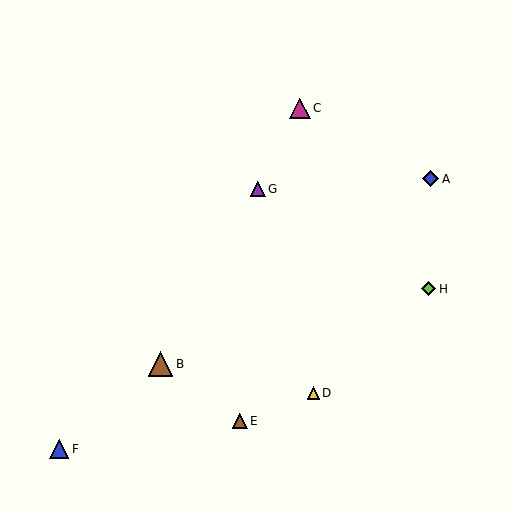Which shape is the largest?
The brown triangle (labeled B) is the largest.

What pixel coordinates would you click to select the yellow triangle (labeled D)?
Click at (313, 393) to select the yellow triangle D.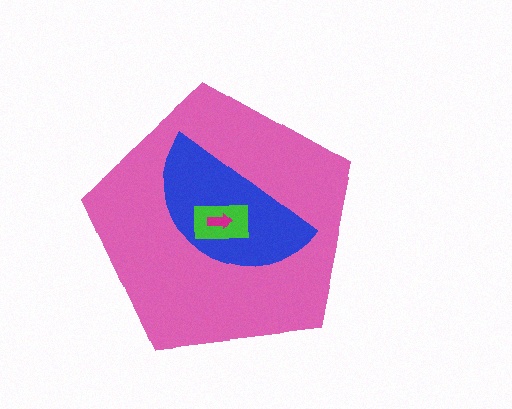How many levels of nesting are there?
4.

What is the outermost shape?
The pink pentagon.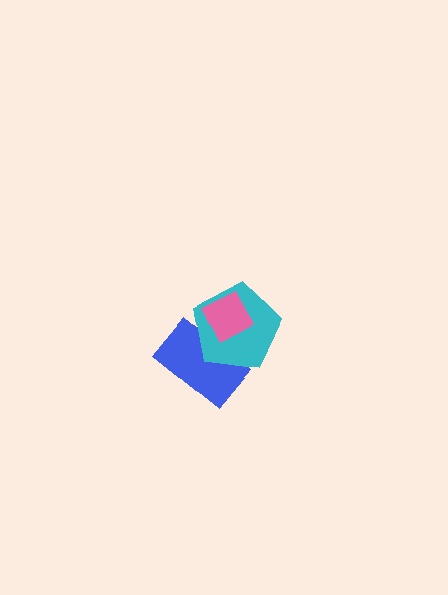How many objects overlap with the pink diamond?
2 objects overlap with the pink diamond.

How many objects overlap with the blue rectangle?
2 objects overlap with the blue rectangle.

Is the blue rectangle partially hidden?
Yes, it is partially covered by another shape.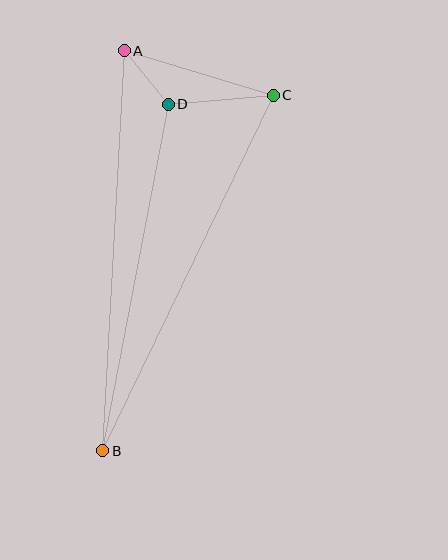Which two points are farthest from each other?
Points A and B are farthest from each other.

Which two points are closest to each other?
Points A and D are closest to each other.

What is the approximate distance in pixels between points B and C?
The distance between B and C is approximately 394 pixels.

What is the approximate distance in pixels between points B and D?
The distance between B and D is approximately 352 pixels.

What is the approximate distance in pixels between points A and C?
The distance between A and C is approximately 156 pixels.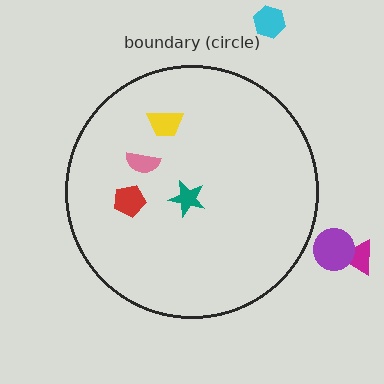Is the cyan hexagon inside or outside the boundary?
Outside.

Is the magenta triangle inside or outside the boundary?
Outside.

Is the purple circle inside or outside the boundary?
Outside.